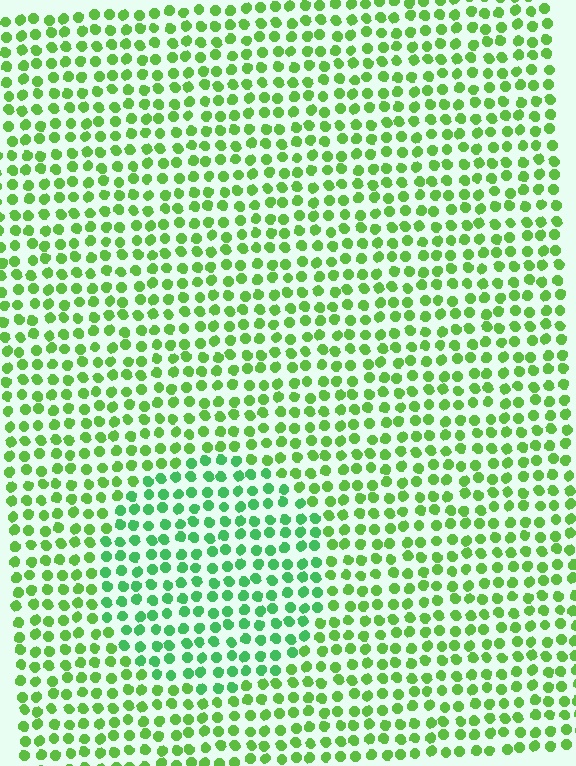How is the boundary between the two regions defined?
The boundary is defined purely by a slight shift in hue (about 28 degrees). Spacing, size, and orientation are identical on both sides.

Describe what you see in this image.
The image is filled with small lime elements in a uniform arrangement. A circle-shaped region is visible where the elements are tinted to a slightly different hue, forming a subtle color boundary.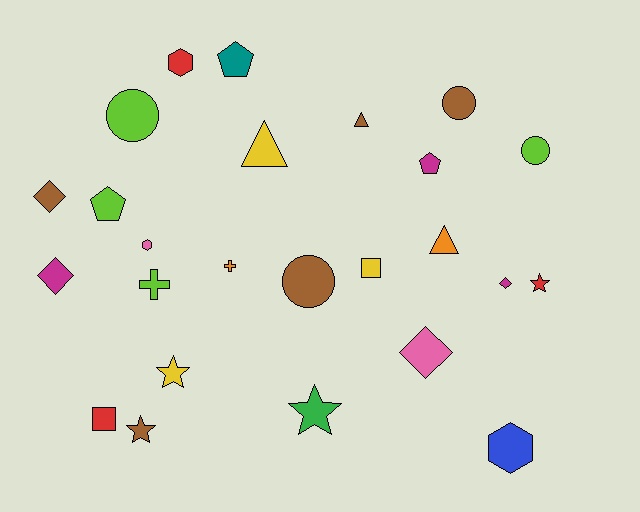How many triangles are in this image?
There are 3 triangles.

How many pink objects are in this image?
There are 2 pink objects.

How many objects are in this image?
There are 25 objects.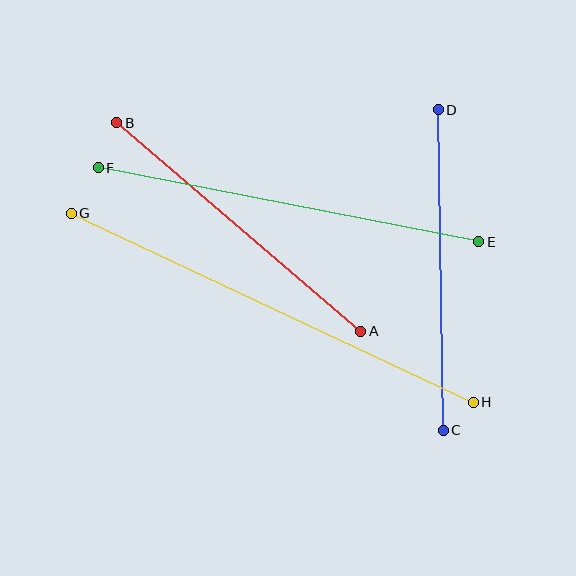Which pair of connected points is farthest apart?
Points G and H are farthest apart.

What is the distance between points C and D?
The distance is approximately 320 pixels.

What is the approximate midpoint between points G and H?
The midpoint is at approximately (272, 308) pixels.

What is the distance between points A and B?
The distance is approximately 321 pixels.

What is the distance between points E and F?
The distance is approximately 388 pixels.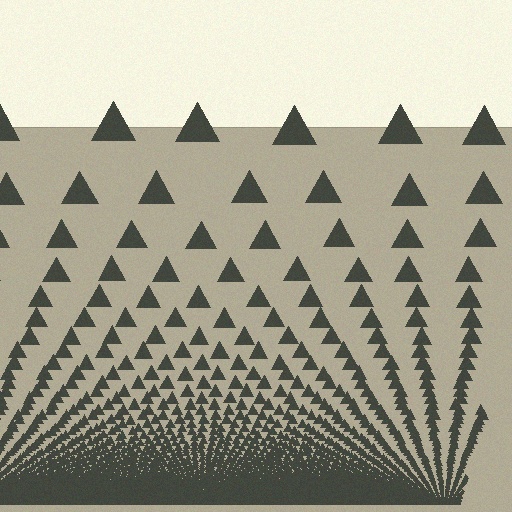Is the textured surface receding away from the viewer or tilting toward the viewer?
The surface appears to tilt toward the viewer. Texture elements get larger and sparser toward the top.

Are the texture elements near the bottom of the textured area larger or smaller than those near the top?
Smaller. The gradient is inverted — elements near the bottom are smaller and denser.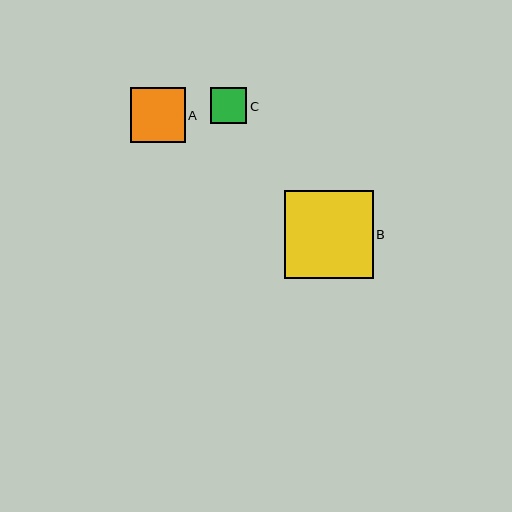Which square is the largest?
Square B is the largest with a size of approximately 89 pixels.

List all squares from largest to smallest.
From largest to smallest: B, A, C.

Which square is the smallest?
Square C is the smallest with a size of approximately 37 pixels.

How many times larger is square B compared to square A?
Square B is approximately 1.6 times the size of square A.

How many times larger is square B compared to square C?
Square B is approximately 2.4 times the size of square C.